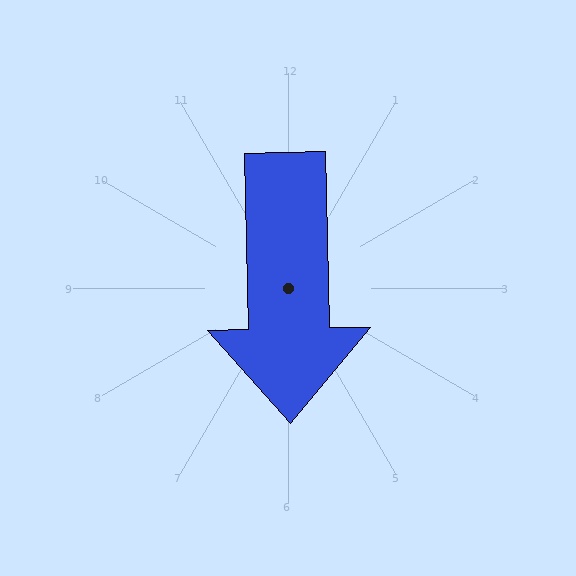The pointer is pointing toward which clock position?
Roughly 6 o'clock.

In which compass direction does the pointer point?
South.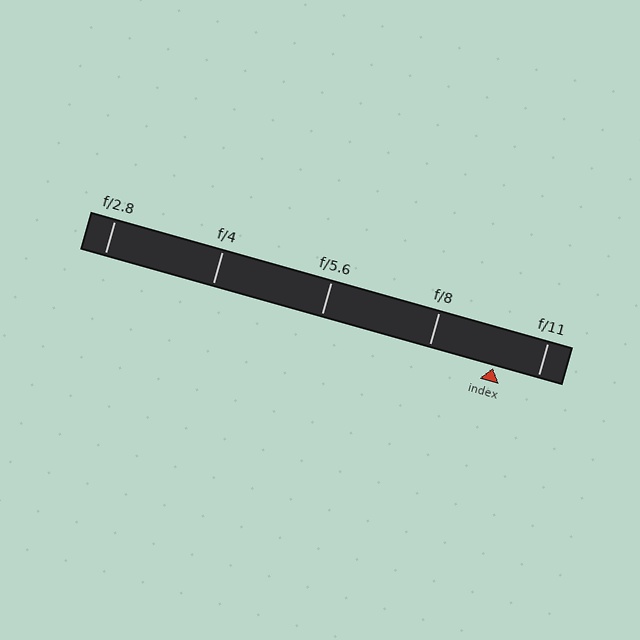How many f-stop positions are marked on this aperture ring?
There are 5 f-stop positions marked.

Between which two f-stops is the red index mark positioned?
The index mark is between f/8 and f/11.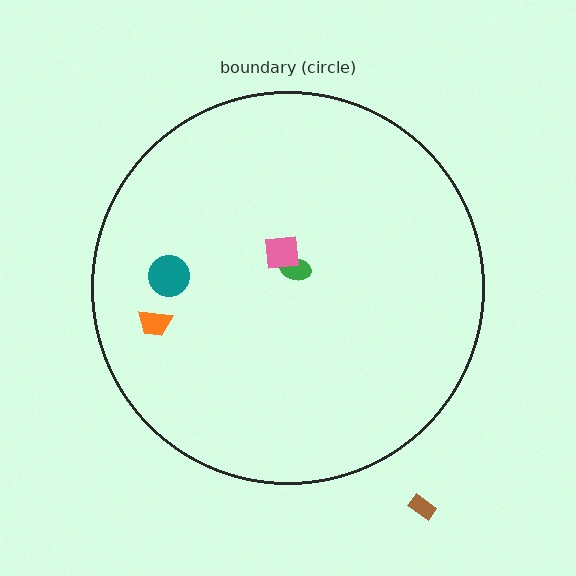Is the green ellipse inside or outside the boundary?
Inside.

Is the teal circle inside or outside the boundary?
Inside.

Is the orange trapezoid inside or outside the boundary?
Inside.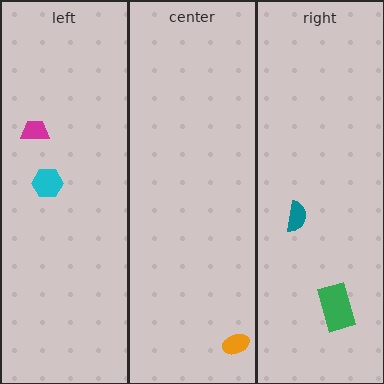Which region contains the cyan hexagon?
The left region.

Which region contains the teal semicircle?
The right region.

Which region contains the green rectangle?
The right region.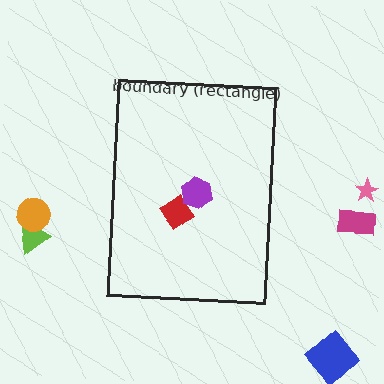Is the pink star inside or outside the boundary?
Outside.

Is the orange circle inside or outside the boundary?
Outside.